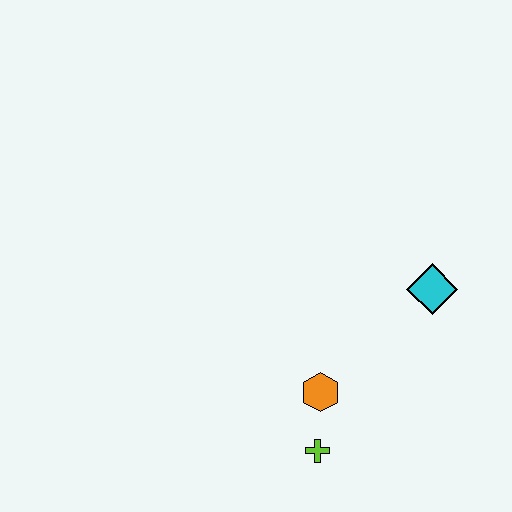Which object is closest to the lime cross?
The orange hexagon is closest to the lime cross.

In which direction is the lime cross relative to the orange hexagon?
The lime cross is below the orange hexagon.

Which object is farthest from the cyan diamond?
The lime cross is farthest from the cyan diamond.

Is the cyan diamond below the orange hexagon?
No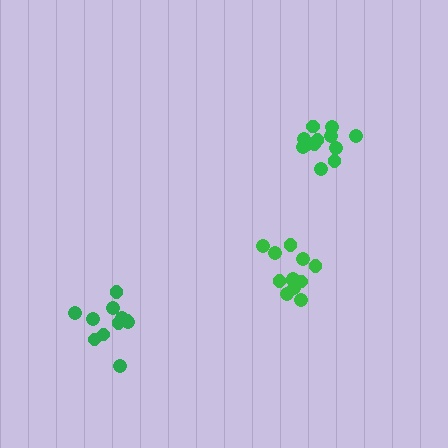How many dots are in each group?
Group 1: 11 dots, Group 2: 12 dots, Group 3: 12 dots (35 total).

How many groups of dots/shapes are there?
There are 3 groups.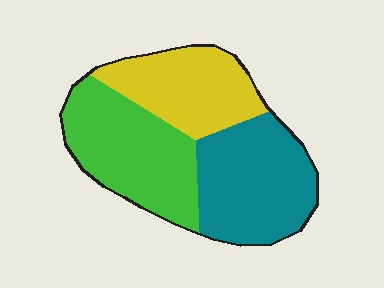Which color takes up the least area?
Yellow, at roughly 30%.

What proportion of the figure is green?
Green covers 36% of the figure.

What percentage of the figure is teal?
Teal covers around 35% of the figure.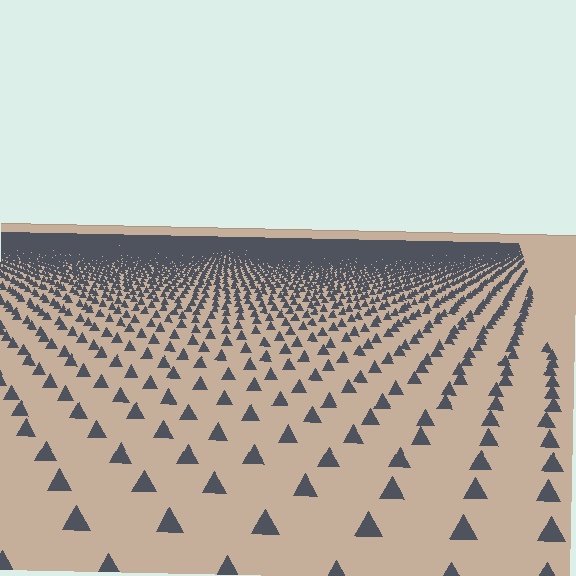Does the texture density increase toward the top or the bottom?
Density increases toward the top.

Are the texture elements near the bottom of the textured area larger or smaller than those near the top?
Larger. Near the bottom, elements are closer to the viewer and appear at a bigger on-screen size.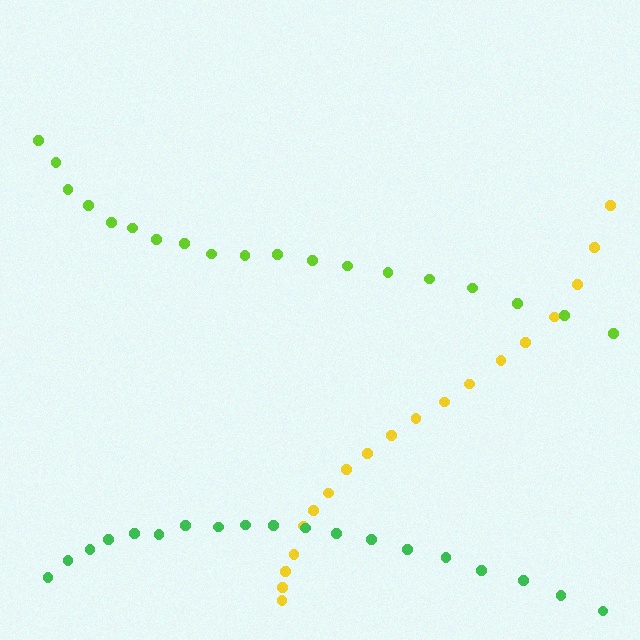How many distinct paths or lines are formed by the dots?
There are 3 distinct paths.